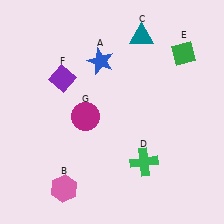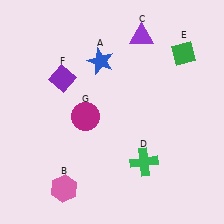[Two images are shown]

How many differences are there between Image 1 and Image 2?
There is 1 difference between the two images.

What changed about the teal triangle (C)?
In Image 1, C is teal. In Image 2, it changed to purple.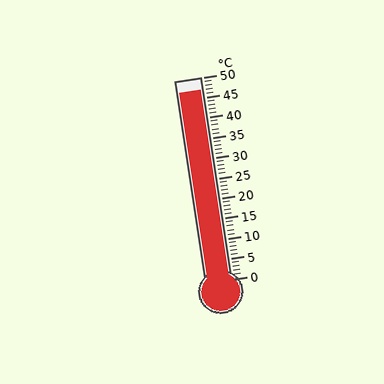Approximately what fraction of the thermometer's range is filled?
The thermometer is filled to approximately 95% of its range.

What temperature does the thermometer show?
The thermometer shows approximately 47°C.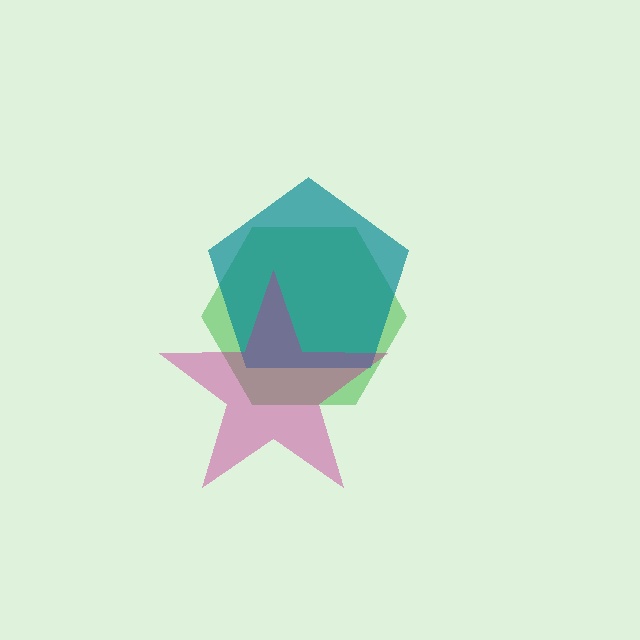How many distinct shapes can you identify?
There are 3 distinct shapes: a green hexagon, a teal pentagon, a magenta star.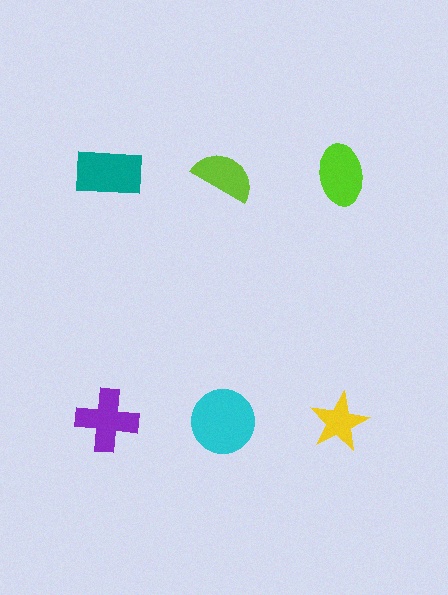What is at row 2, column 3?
A yellow star.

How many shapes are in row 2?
3 shapes.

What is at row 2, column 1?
A purple cross.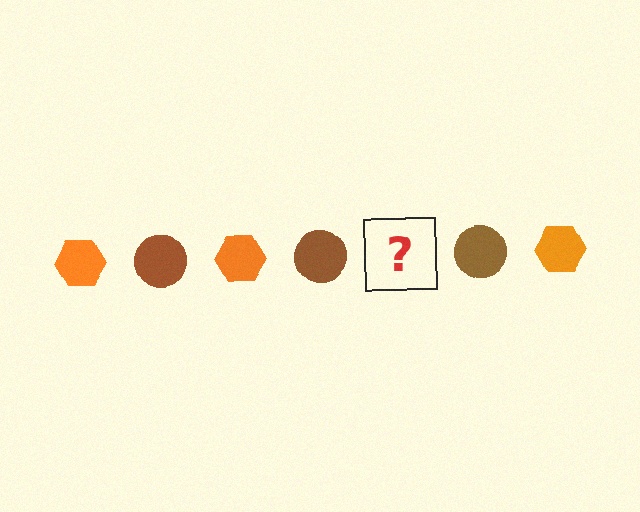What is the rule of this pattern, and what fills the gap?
The rule is that the pattern alternates between orange hexagon and brown circle. The gap should be filled with an orange hexagon.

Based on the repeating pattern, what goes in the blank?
The blank should be an orange hexagon.